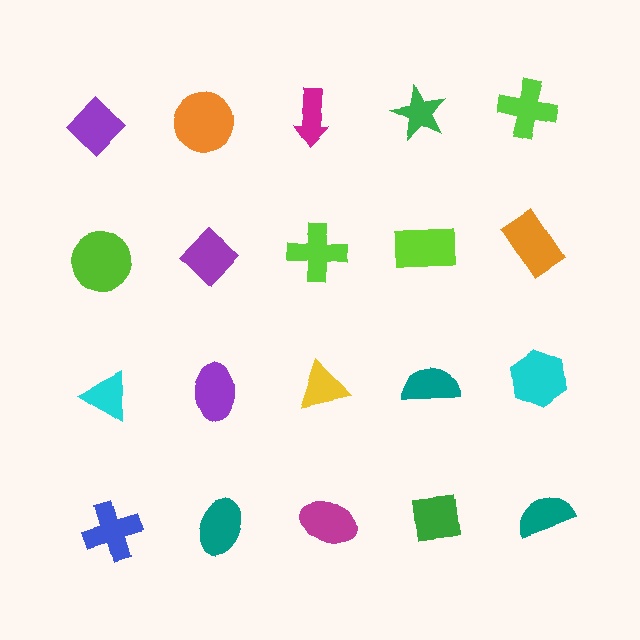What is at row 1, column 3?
A magenta arrow.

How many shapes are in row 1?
5 shapes.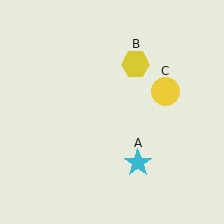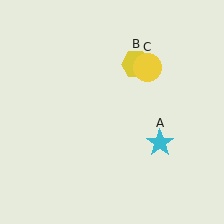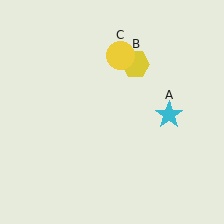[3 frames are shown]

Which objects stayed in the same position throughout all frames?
Yellow hexagon (object B) remained stationary.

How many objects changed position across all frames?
2 objects changed position: cyan star (object A), yellow circle (object C).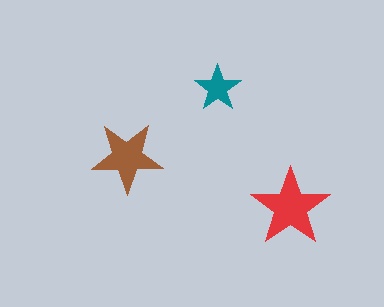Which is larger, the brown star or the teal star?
The brown one.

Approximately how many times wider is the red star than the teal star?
About 1.5 times wider.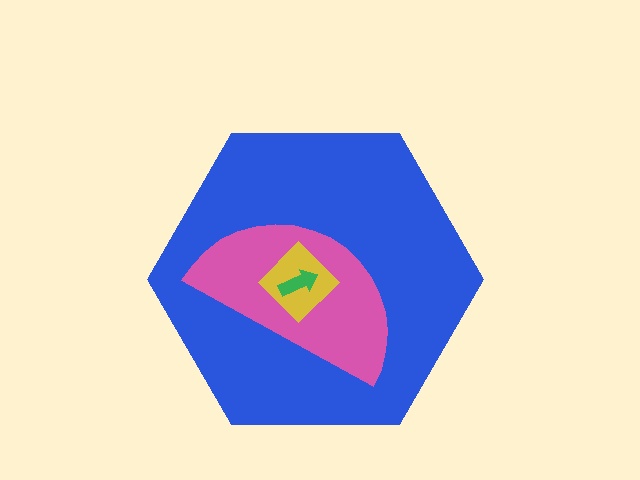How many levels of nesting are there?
4.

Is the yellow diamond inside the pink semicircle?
Yes.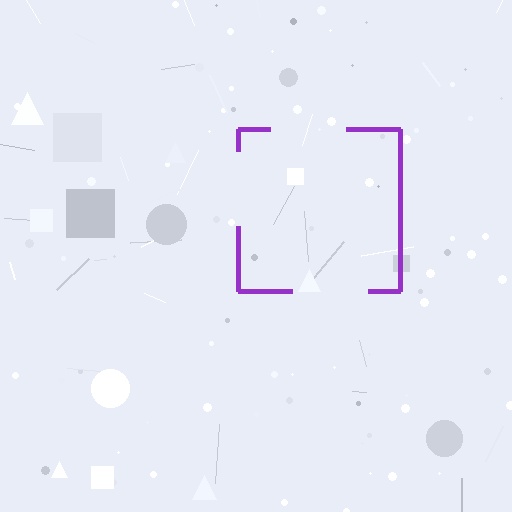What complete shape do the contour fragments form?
The contour fragments form a square.